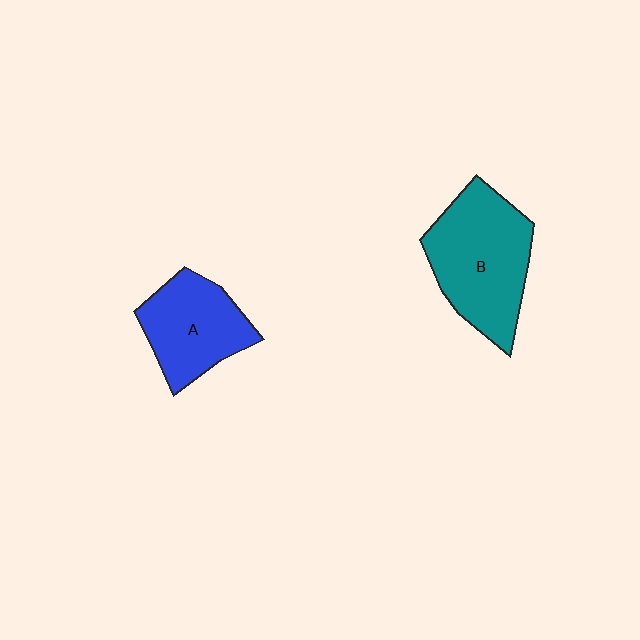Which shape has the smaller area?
Shape A (blue).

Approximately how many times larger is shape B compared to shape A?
Approximately 1.4 times.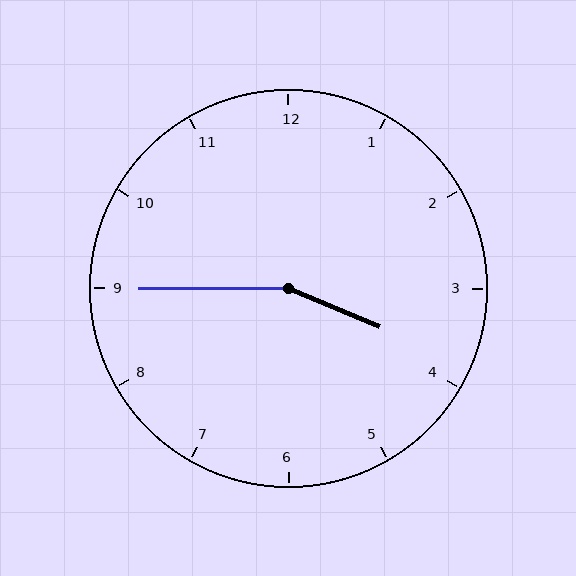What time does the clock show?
3:45.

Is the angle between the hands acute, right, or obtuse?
It is obtuse.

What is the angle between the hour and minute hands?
Approximately 158 degrees.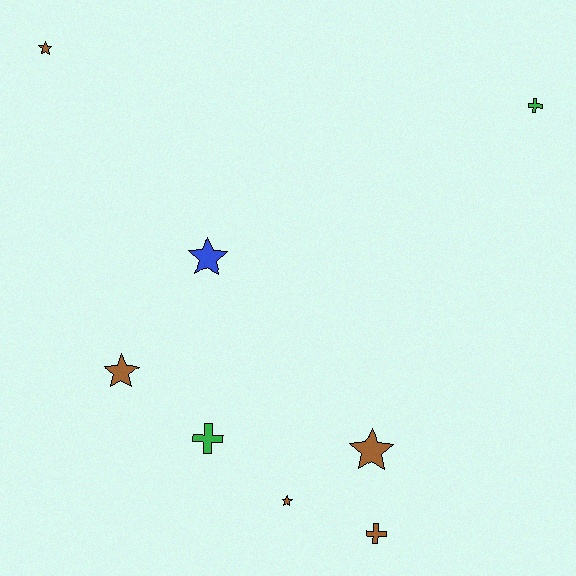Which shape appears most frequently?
Star, with 5 objects.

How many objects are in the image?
There are 8 objects.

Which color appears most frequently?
Brown, with 5 objects.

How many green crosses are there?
There are 2 green crosses.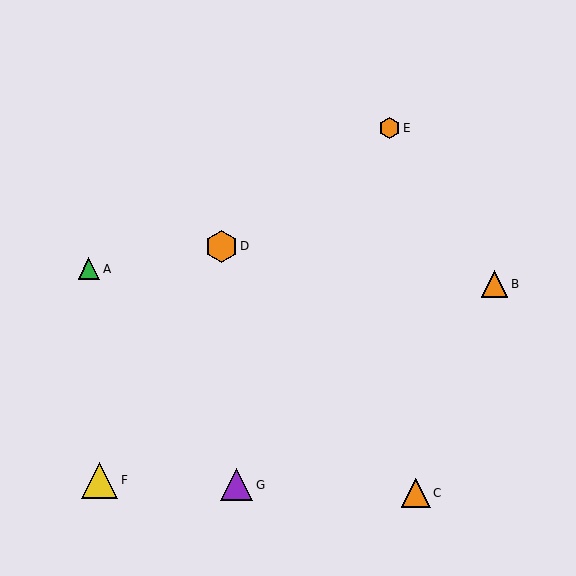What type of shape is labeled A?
Shape A is a green triangle.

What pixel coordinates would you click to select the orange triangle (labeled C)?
Click at (416, 493) to select the orange triangle C.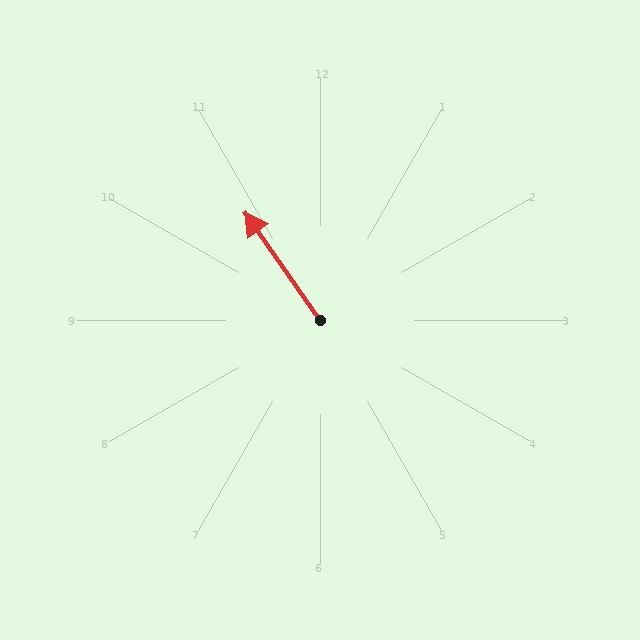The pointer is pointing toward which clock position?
Roughly 11 o'clock.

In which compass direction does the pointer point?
Northwest.